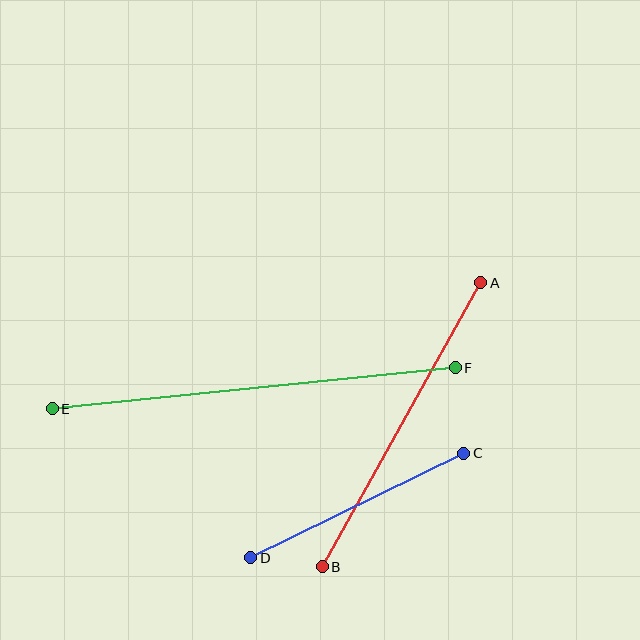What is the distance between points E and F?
The distance is approximately 405 pixels.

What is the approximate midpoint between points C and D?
The midpoint is at approximately (357, 506) pixels.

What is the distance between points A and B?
The distance is approximately 326 pixels.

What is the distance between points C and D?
The distance is approximately 238 pixels.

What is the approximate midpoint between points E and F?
The midpoint is at approximately (254, 388) pixels.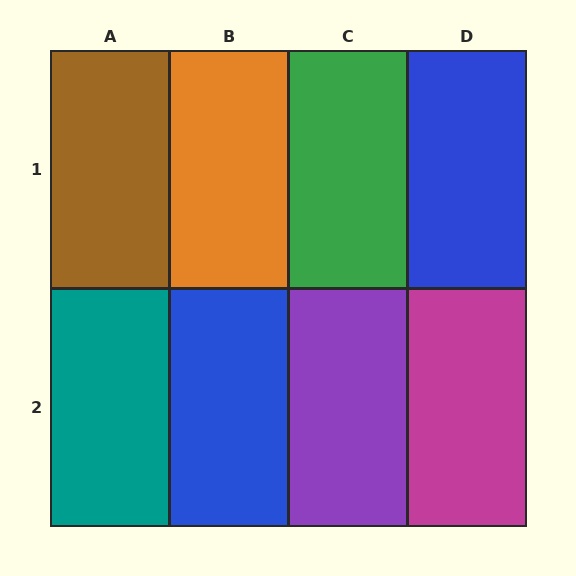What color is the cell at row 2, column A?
Teal.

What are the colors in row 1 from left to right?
Brown, orange, green, blue.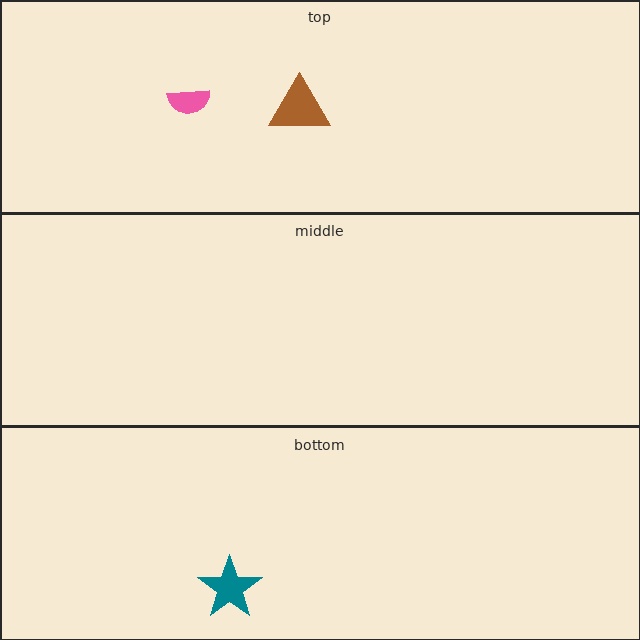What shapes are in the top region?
The pink semicircle, the brown triangle.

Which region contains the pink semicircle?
The top region.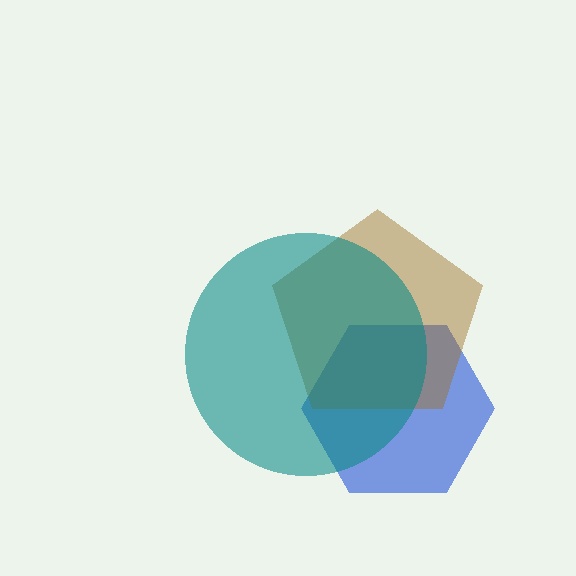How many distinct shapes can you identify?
There are 3 distinct shapes: a blue hexagon, a brown pentagon, a teal circle.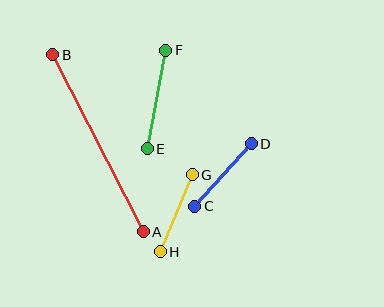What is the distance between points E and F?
The distance is approximately 100 pixels.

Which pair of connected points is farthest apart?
Points A and B are farthest apart.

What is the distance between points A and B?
The distance is approximately 199 pixels.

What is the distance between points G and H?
The distance is approximately 84 pixels.